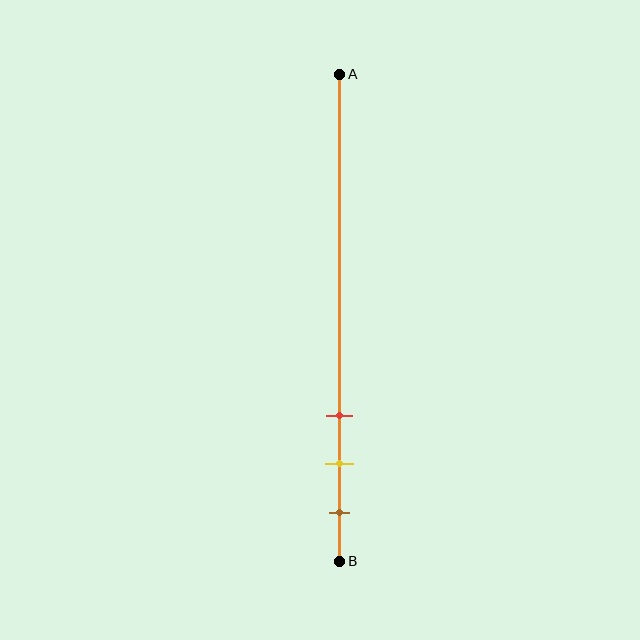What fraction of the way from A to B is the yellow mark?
The yellow mark is approximately 80% (0.8) of the way from A to B.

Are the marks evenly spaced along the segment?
Yes, the marks are approximately evenly spaced.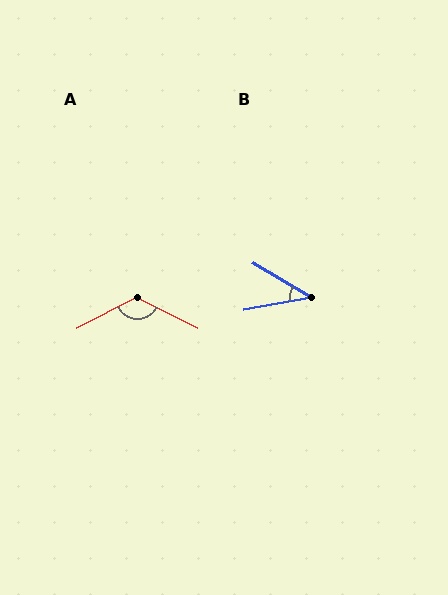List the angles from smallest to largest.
B (41°), A (126°).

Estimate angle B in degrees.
Approximately 41 degrees.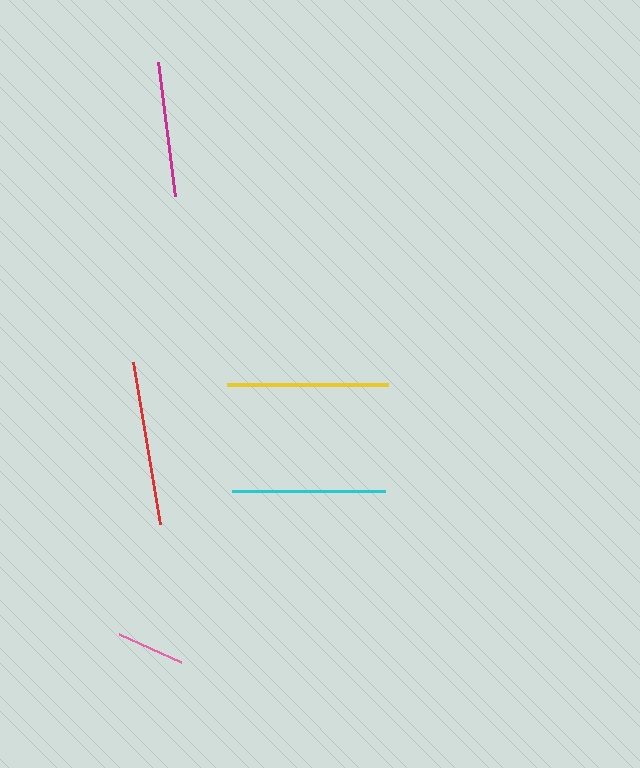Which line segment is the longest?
The red line is the longest at approximately 165 pixels.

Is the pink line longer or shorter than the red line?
The red line is longer than the pink line.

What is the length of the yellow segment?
The yellow segment is approximately 161 pixels long.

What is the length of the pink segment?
The pink segment is approximately 69 pixels long.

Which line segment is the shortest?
The pink line is the shortest at approximately 69 pixels.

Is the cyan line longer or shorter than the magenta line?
The cyan line is longer than the magenta line.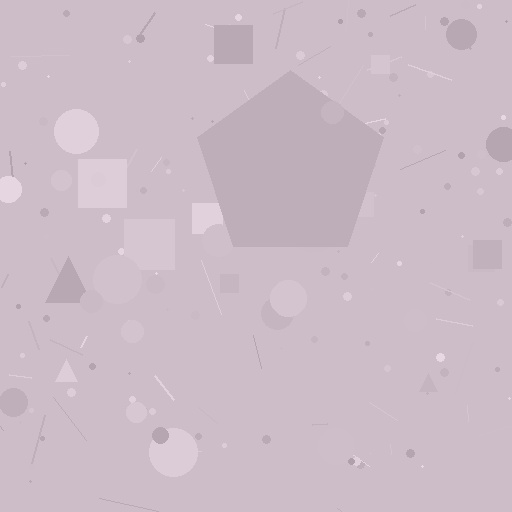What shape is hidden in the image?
A pentagon is hidden in the image.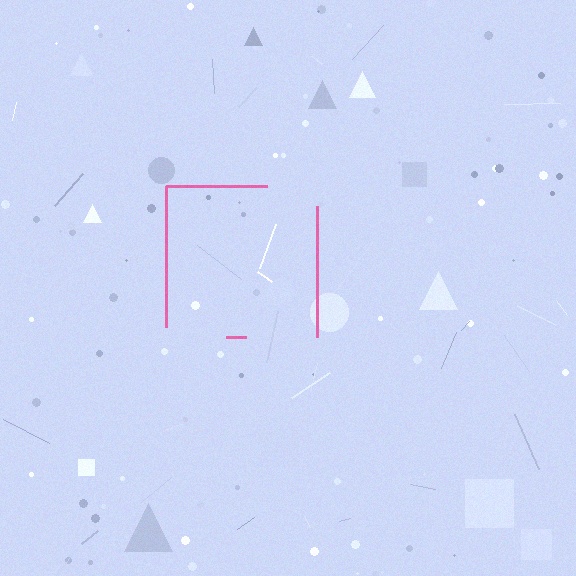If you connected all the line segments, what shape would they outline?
They would outline a square.